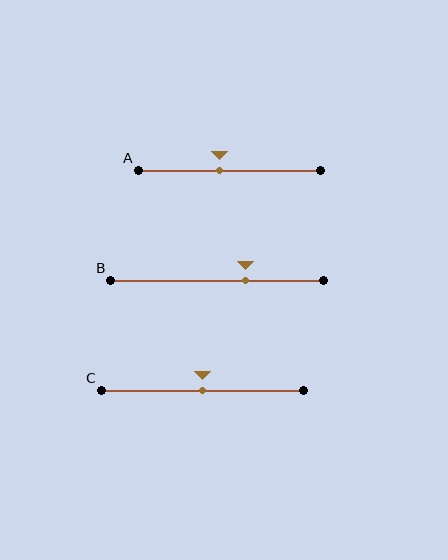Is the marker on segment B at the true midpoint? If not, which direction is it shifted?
No, the marker on segment B is shifted to the right by about 13% of the segment length.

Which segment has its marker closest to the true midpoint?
Segment C has its marker closest to the true midpoint.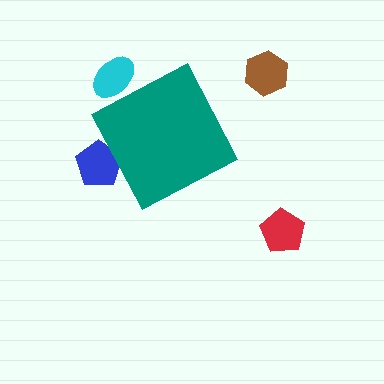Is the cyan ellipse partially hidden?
Yes, the cyan ellipse is partially hidden behind the teal diamond.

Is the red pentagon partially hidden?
No, the red pentagon is fully visible.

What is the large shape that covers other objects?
A teal diamond.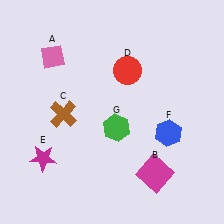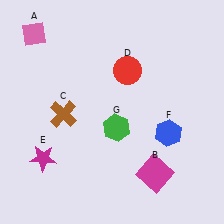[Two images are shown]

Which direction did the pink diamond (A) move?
The pink diamond (A) moved up.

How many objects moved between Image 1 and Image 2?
1 object moved between the two images.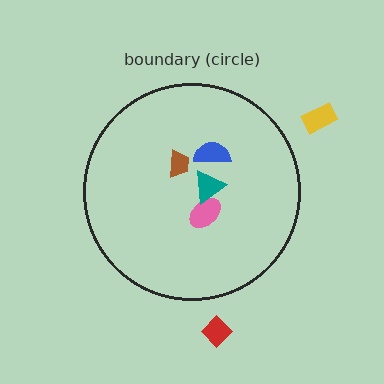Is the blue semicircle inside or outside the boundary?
Inside.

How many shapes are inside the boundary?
4 inside, 2 outside.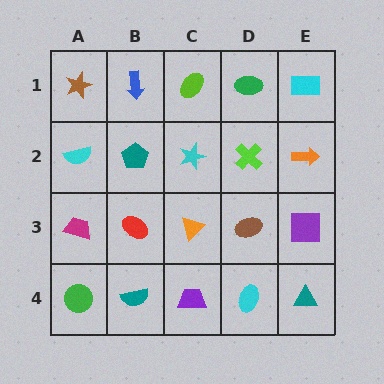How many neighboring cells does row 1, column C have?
3.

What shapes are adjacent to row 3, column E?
An orange arrow (row 2, column E), a teal triangle (row 4, column E), a brown ellipse (row 3, column D).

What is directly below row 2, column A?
A magenta trapezoid.